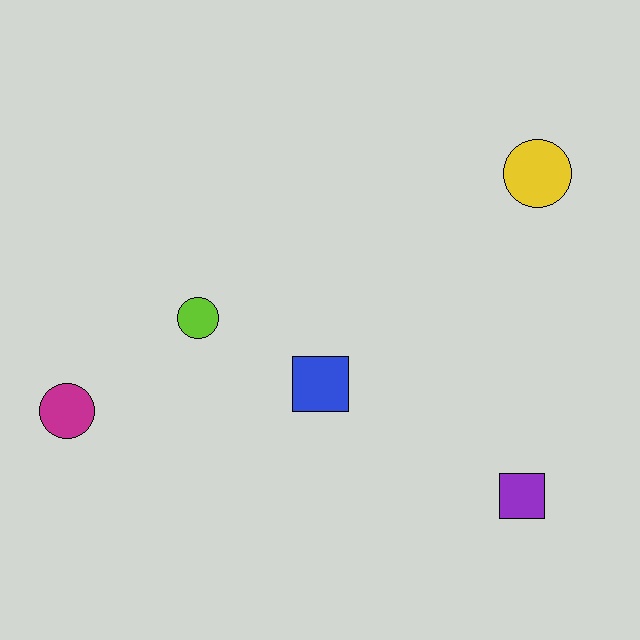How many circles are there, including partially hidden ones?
There are 3 circles.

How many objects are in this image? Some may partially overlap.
There are 5 objects.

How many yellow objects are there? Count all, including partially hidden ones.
There is 1 yellow object.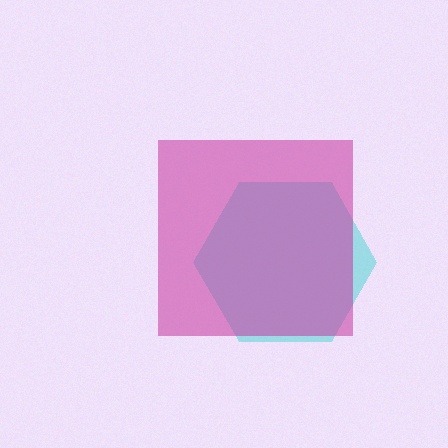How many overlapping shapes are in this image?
There are 2 overlapping shapes in the image.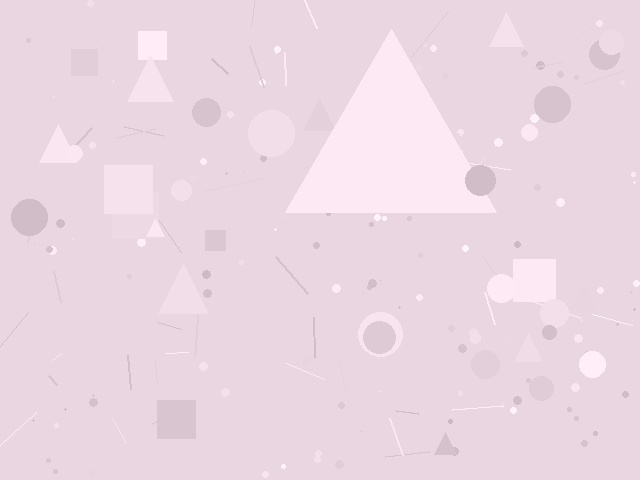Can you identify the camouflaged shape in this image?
The camouflaged shape is a triangle.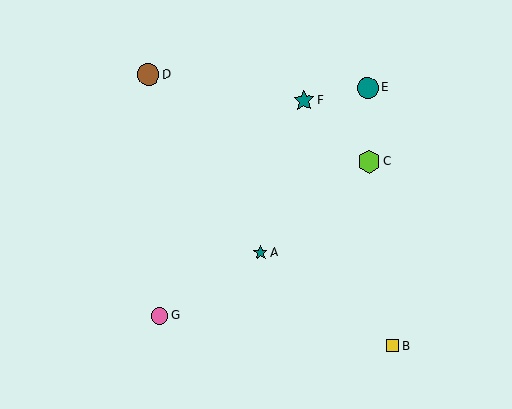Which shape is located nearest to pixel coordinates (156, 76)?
The brown circle (labeled D) at (148, 74) is nearest to that location.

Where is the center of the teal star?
The center of the teal star is at (304, 100).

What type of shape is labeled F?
Shape F is a teal star.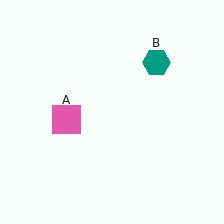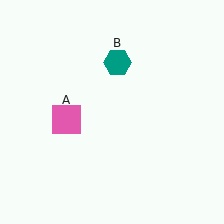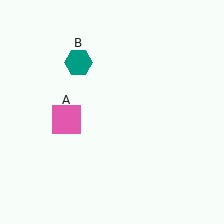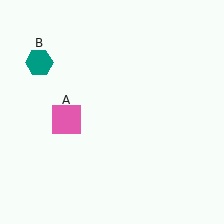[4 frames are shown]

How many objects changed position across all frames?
1 object changed position: teal hexagon (object B).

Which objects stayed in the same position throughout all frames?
Pink square (object A) remained stationary.